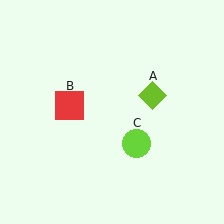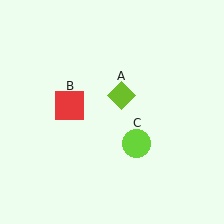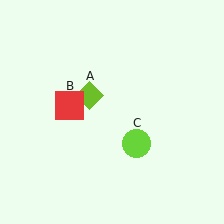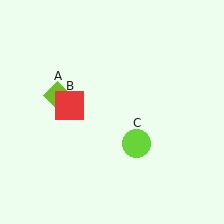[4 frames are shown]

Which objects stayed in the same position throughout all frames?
Red square (object B) and lime circle (object C) remained stationary.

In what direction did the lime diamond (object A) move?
The lime diamond (object A) moved left.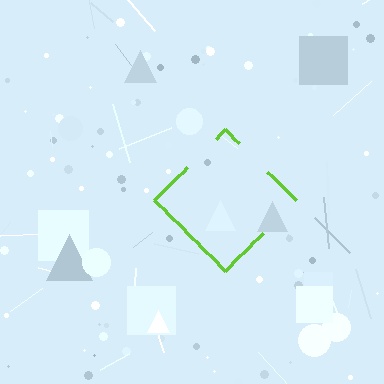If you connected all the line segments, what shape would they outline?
They would outline a diamond.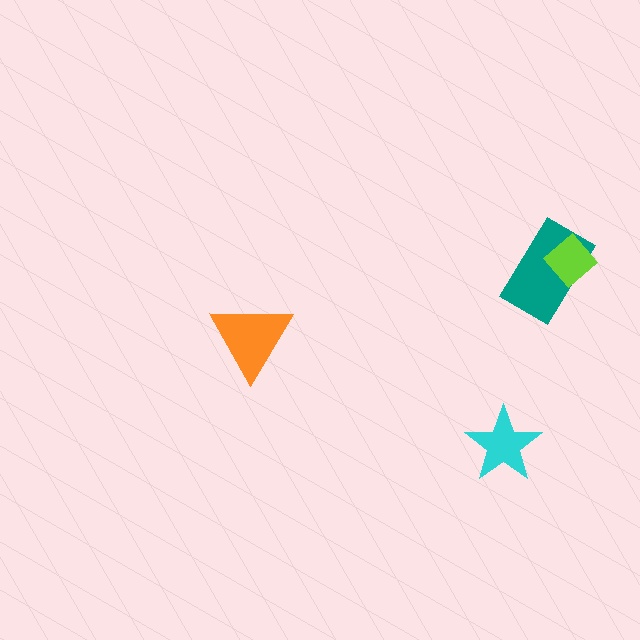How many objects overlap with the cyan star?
0 objects overlap with the cyan star.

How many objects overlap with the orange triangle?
0 objects overlap with the orange triangle.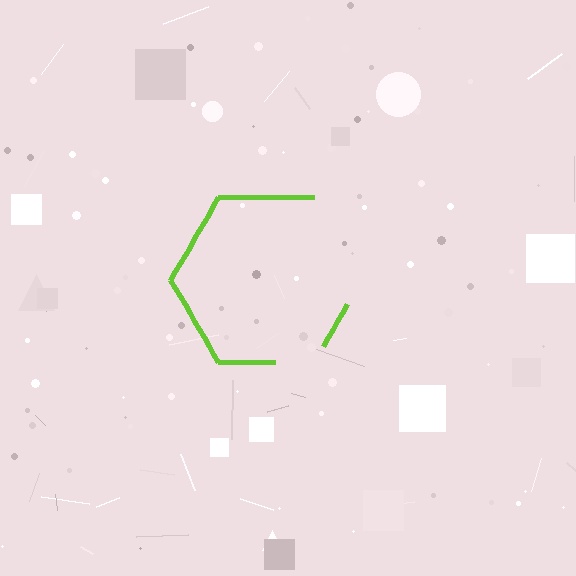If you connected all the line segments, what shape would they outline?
They would outline a hexagon.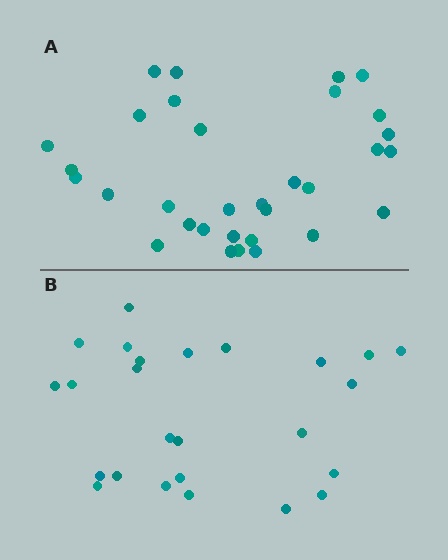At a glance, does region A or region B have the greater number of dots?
Region A (the top region) has more dots.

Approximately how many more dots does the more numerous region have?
Region A has roughly 8 or so more dots than region B.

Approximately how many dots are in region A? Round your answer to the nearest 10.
About 30 dots. (The exact count is 32, which rounds to 30.)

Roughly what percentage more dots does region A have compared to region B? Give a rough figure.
About 30% more.